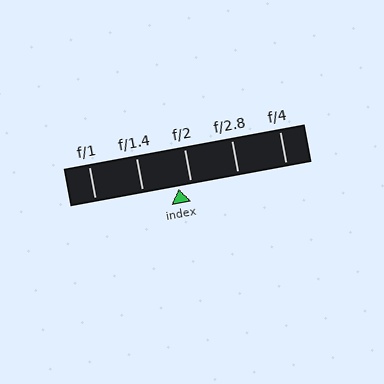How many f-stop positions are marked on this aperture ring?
There are 5 f-stop positions marked.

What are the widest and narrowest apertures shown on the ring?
The widest aperture shown is f/1 and the narrowest is f/4.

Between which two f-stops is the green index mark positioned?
The index mark is between f/1.4 and f/2.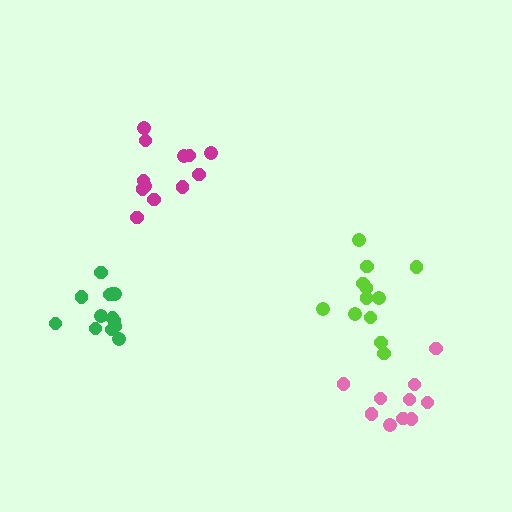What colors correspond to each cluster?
The clusters are colored: lime, green, magenta, pink.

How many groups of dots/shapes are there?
There are 4 groups.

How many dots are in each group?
Group 1: 12 dots, Group 2: 13 dots, Group 3: 12 dots, Group 4: 10 dots (47 total).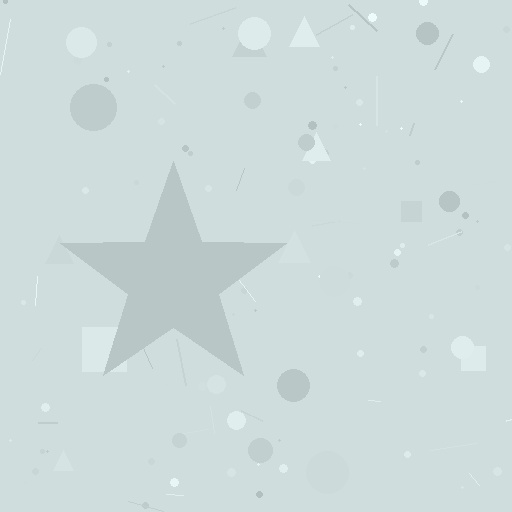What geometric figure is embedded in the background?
A star is embedded in the background.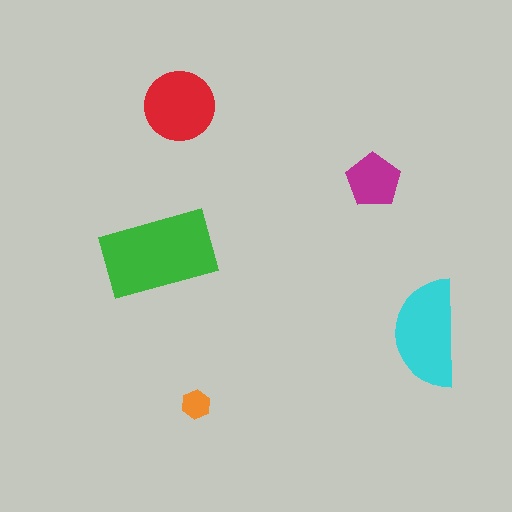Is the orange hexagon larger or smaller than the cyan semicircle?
Smaller.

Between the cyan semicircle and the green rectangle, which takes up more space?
The green rectangle.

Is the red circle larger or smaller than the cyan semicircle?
Smaller.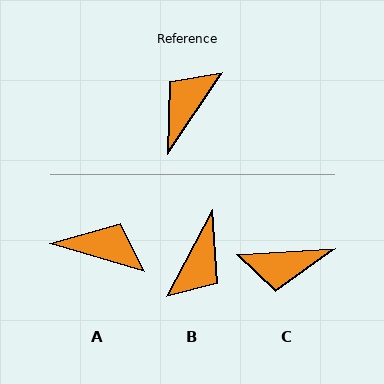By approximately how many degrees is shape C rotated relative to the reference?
Approximately 127 degrees counter-clockwise.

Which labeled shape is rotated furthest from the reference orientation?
B, about 174 degrees away.